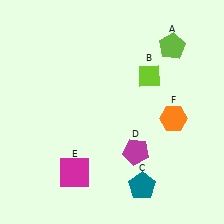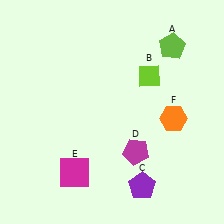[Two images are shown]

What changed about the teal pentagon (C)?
In Image 1, C is teal. In Image 2, it changed to purple.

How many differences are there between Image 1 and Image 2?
There is 1 difference between the two images.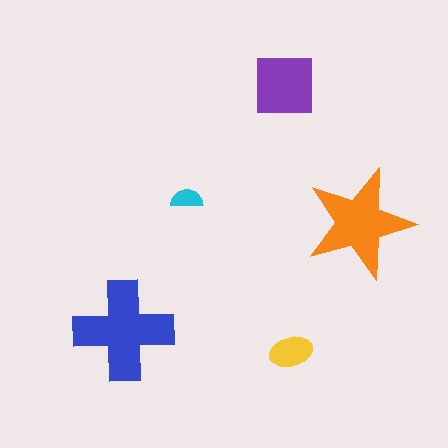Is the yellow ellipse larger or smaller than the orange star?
Smaller.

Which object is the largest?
The blue cross.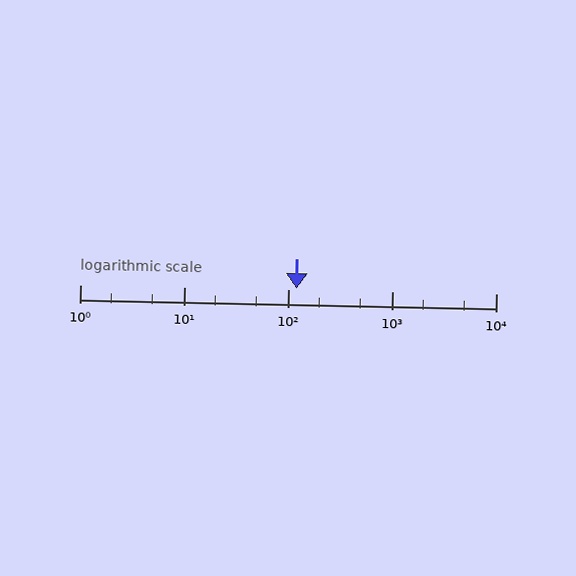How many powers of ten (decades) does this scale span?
The scale spans 4 decades, from 1 to 10000.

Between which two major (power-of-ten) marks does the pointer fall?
The pointer is between 100 and 1000.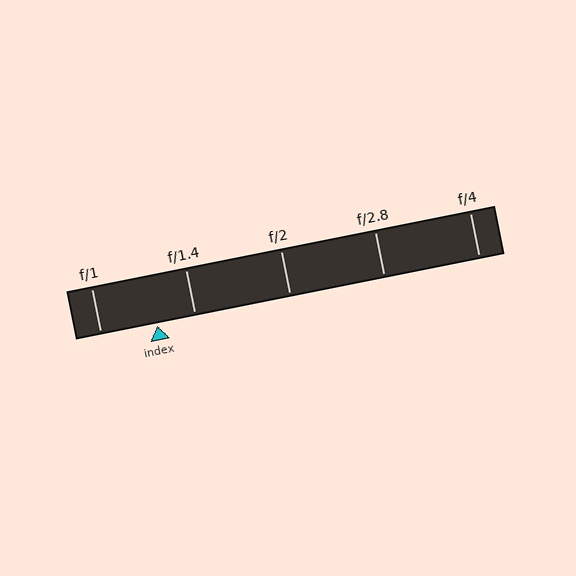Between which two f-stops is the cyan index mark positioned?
The index mark is between f/1 and f/1.4.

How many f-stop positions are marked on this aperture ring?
There are 5 f-stop positions marked.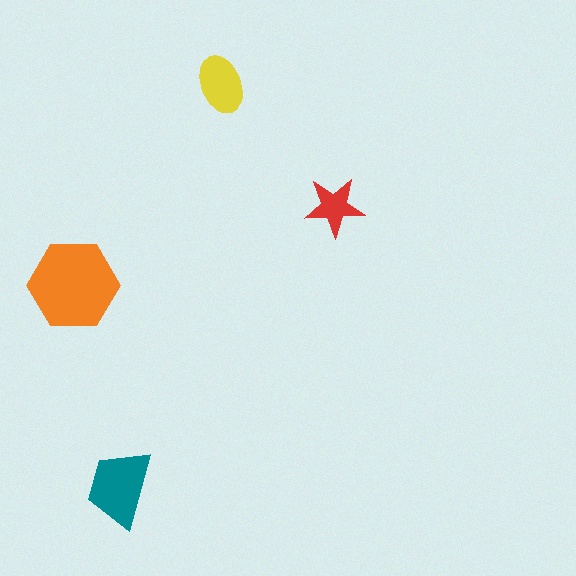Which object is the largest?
The orange hexagon.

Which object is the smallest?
The red star.